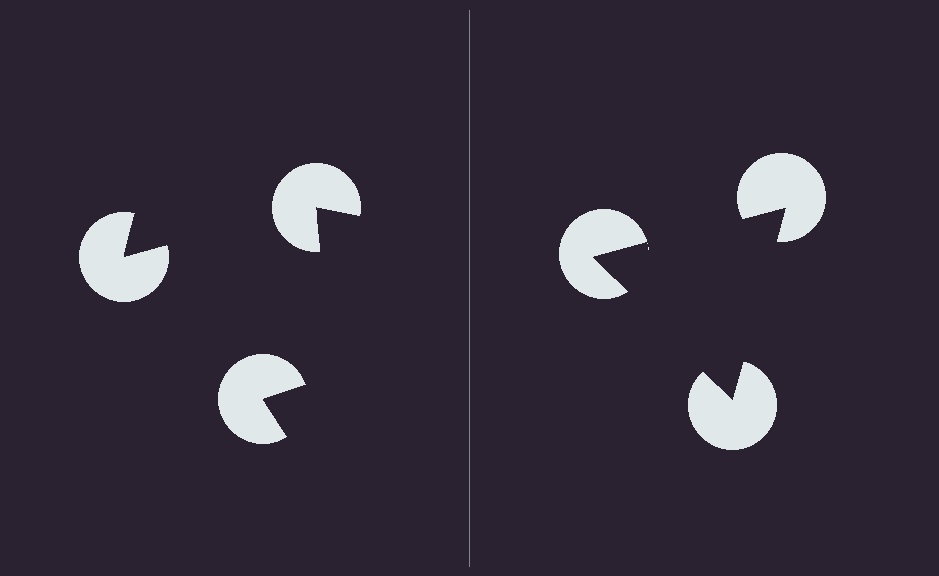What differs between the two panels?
The pac-man discs are positioned identically on both sides; only the wedge orientations differ. On the right they align to a triangle; on the left they are misaligned.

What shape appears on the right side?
An illusory triangle.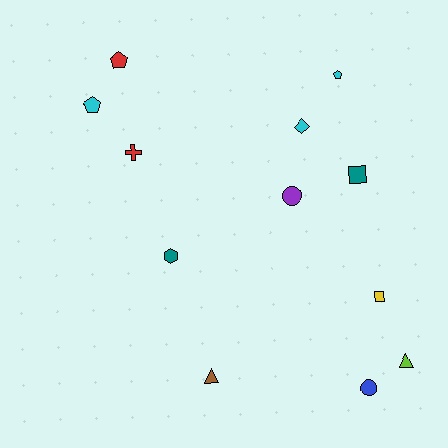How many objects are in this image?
There are 12 objects.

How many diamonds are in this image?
There is 1 diamond.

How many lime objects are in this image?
There is 1 lime object.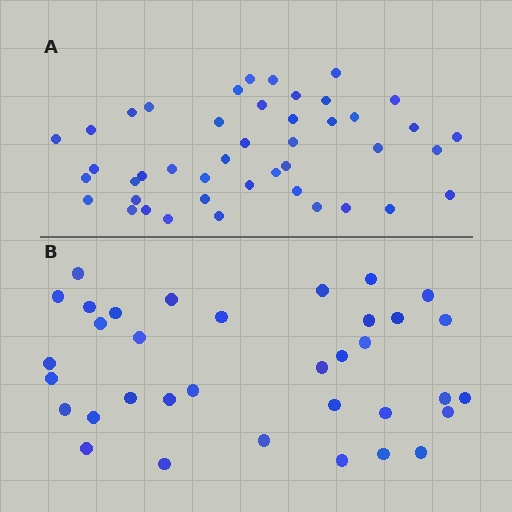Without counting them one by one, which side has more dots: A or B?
Region A (the top region) has more dots.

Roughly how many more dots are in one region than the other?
Region A has roughly 8 or so more dots than region B.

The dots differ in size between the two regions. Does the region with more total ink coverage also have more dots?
No. Region B has more total ink coverage because its dots are larger, but region A actually contains more individual dots. Total area can be misleading — the number of items is what matters here.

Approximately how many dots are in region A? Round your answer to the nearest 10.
About 40 dots. (The exact count is 44, which rounds to 40.)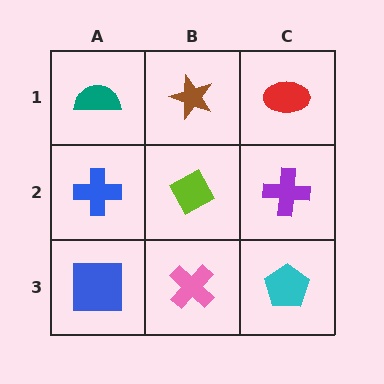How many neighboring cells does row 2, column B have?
4.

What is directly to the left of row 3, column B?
A blue square.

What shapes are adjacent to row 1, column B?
A lime diamond (row 2, column B), a teal semicircle (row 1, column A), a red ellipse (row 1, column C).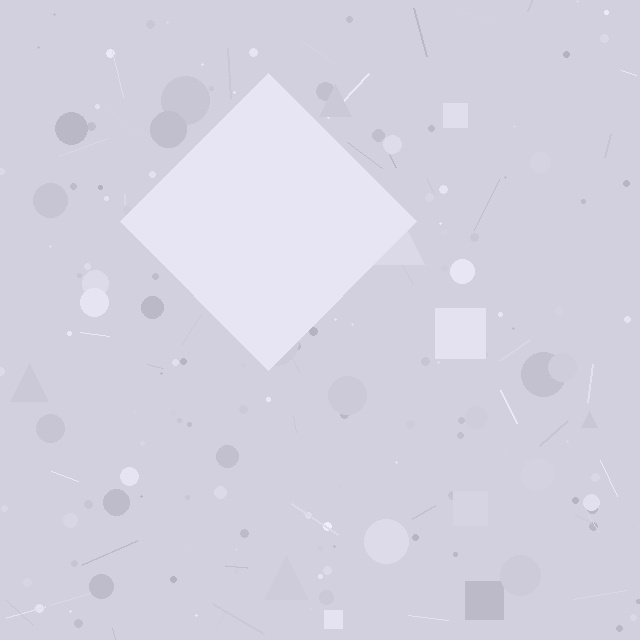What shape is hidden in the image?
A diamond is hidden in the image.